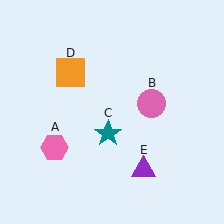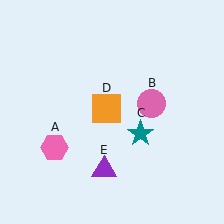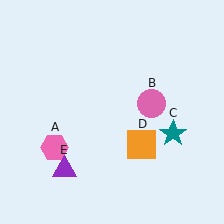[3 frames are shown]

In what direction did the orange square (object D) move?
The orange square (object D) moved down and to the right.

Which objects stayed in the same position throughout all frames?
Pink hexagon (object A) and pink circle (object B) remained stationary.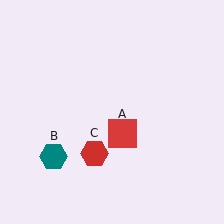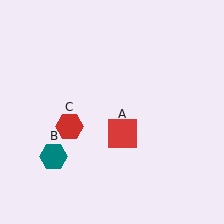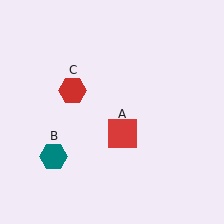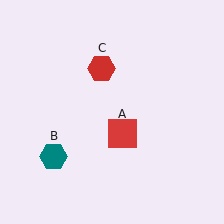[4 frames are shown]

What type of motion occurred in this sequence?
The red hexagon (object C) rotated clockwise around the center of the scene.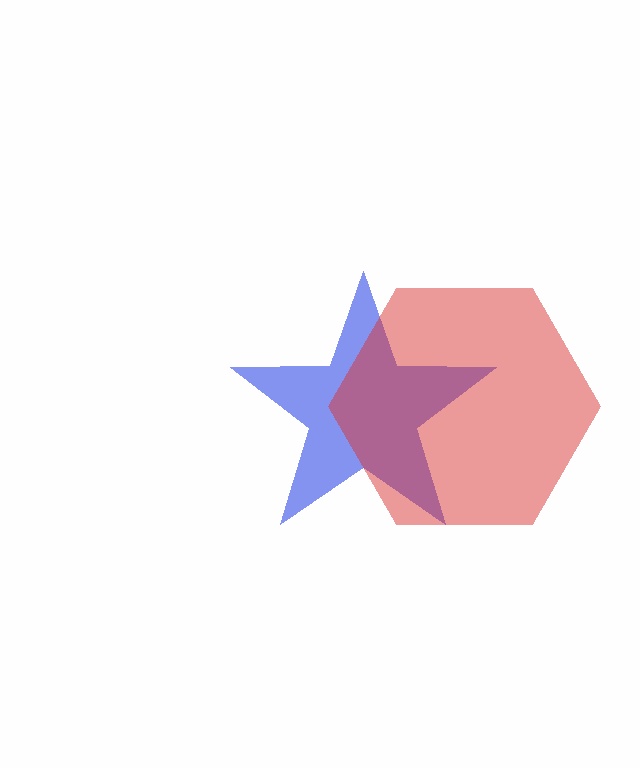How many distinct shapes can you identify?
There are 2 distinct shapes: a blue star, a red hexagon.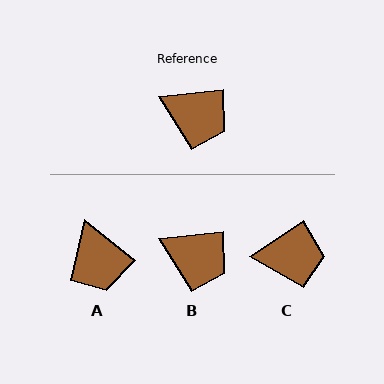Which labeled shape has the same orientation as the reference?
B.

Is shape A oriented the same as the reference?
No, it is off by about 45 degrees.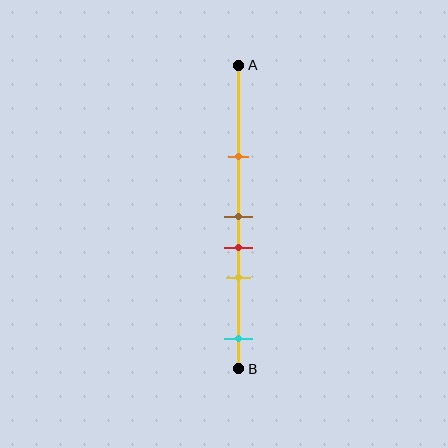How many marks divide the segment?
There are 5 marks dividing the segment.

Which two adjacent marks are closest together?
The brown and red marks are the closest adjacent pair.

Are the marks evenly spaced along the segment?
No, the marks are not evenly spaced.